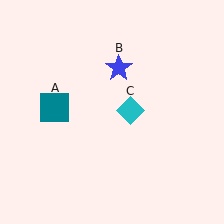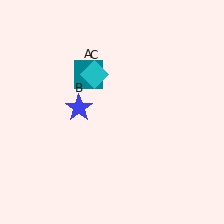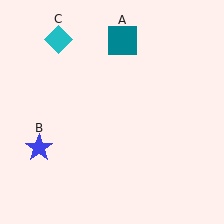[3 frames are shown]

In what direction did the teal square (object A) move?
The teal square (object A) moved up and to the right.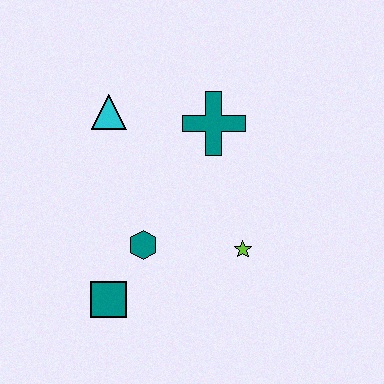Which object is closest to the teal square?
The teal hexagon is closest to the teal square.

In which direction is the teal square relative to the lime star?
The teal square is to the left of the lime star.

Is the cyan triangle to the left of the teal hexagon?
Yes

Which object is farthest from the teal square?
The teal cross is farthest from the teal square.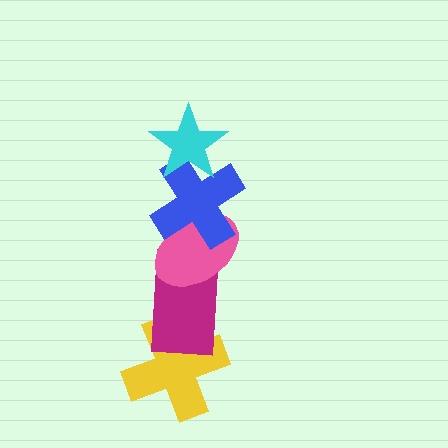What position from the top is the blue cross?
The blue cross is 2nd from the top.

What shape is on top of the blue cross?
The cyan star is on top of the blue cross.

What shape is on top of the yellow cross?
The magenta rectangle is on top of the yellow cross.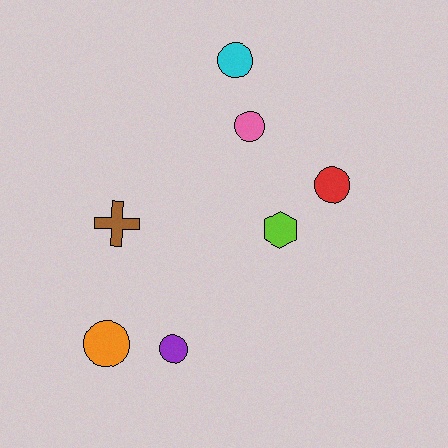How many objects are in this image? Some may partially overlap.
There are 7 objects.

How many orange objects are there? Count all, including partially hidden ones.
There is 1 orange object.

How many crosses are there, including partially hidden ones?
There is 1 cross.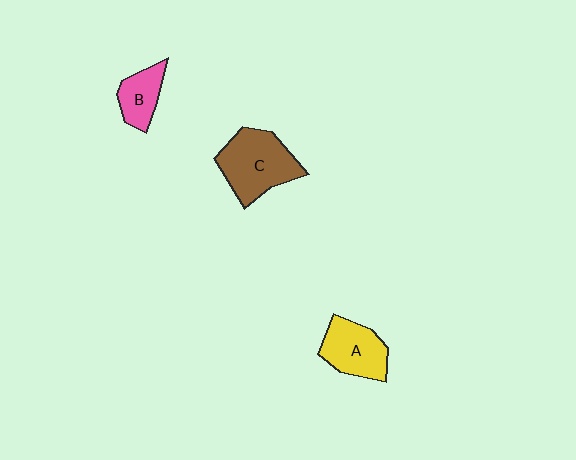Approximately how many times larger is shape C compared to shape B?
Approximately 2.0 times.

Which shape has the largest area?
Shape C (brown).